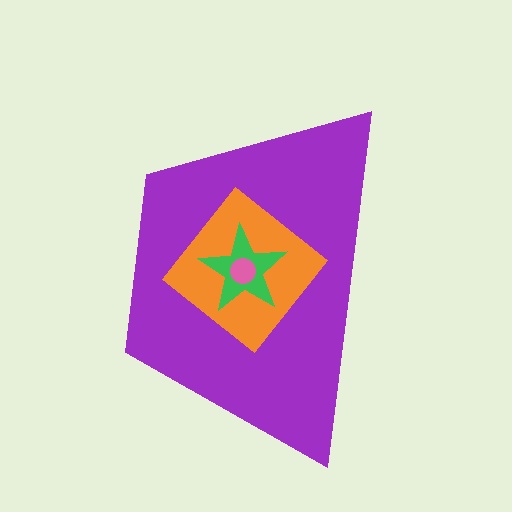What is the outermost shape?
The purple trapezoid.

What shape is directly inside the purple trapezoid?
The orange diamond.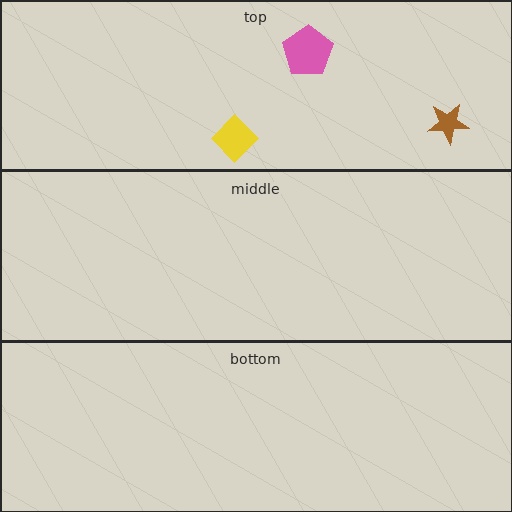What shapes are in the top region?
The pink pentagon, the brown star, the yellow diamond.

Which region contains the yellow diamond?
The top region.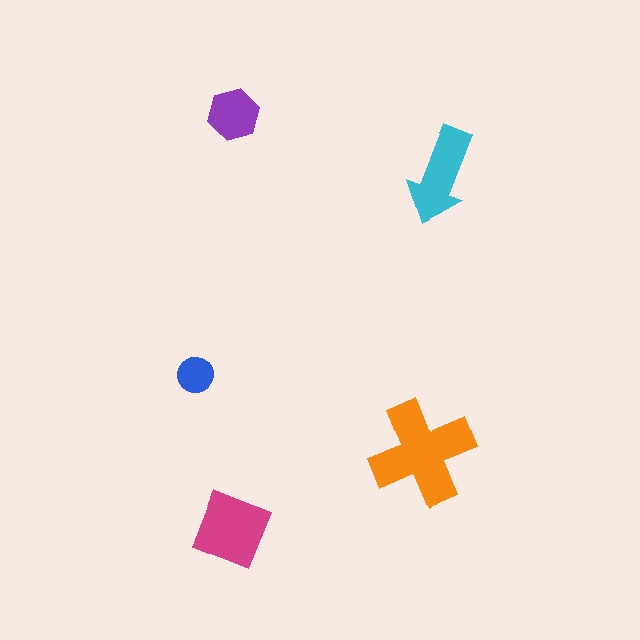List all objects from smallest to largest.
The blue circle, the purple hexagon, the cyan arrow, the magenta diamond, the orange cross.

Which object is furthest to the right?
The cyan arrow is rightmost.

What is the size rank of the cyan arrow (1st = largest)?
3rd.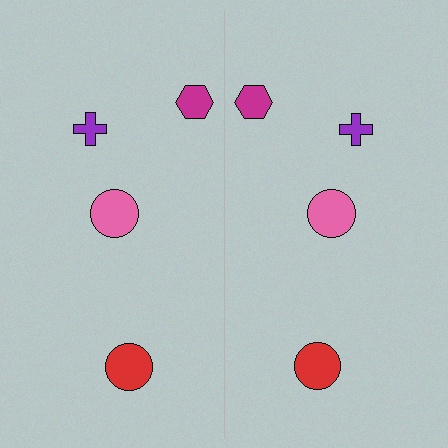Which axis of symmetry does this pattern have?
The pattern has a vertical axis of symmetry running through the center of the image.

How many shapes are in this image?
There are 8 shapes in this image.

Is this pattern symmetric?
Yes, this pattern has bilateral (reflection) symmetry.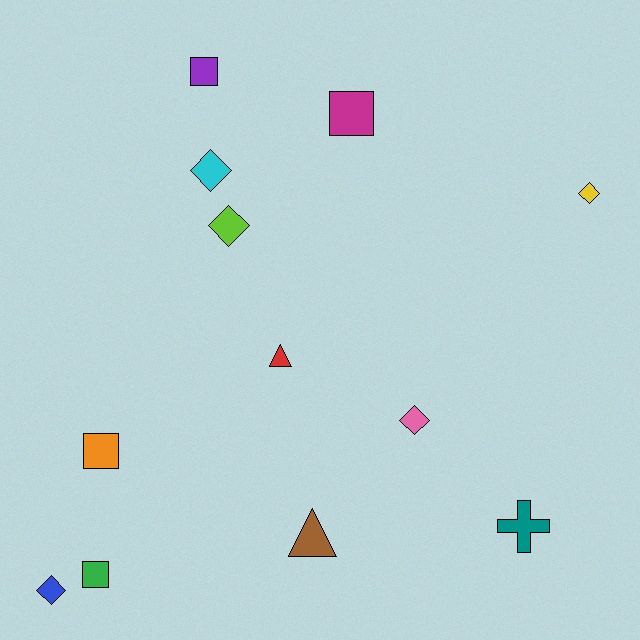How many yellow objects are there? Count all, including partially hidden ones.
There is 1 yellow object.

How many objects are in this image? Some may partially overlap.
There are 12 objects.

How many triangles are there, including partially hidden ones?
There are 2 triangles.